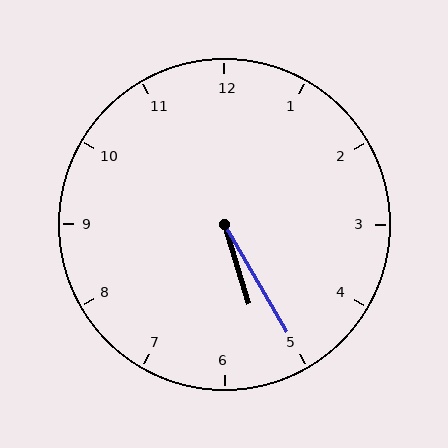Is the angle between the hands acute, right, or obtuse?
It is acute.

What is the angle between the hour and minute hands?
Approximately 12 degrees.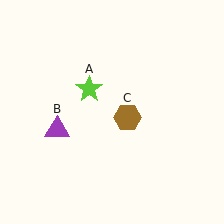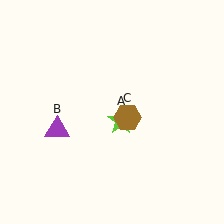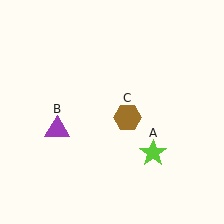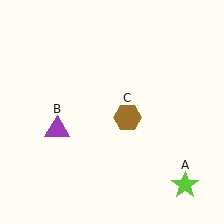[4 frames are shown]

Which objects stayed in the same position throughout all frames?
Purple triangle (object B) and brown hexagon (object C) remained stationary.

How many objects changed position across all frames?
1 object changed position: lime star (object A).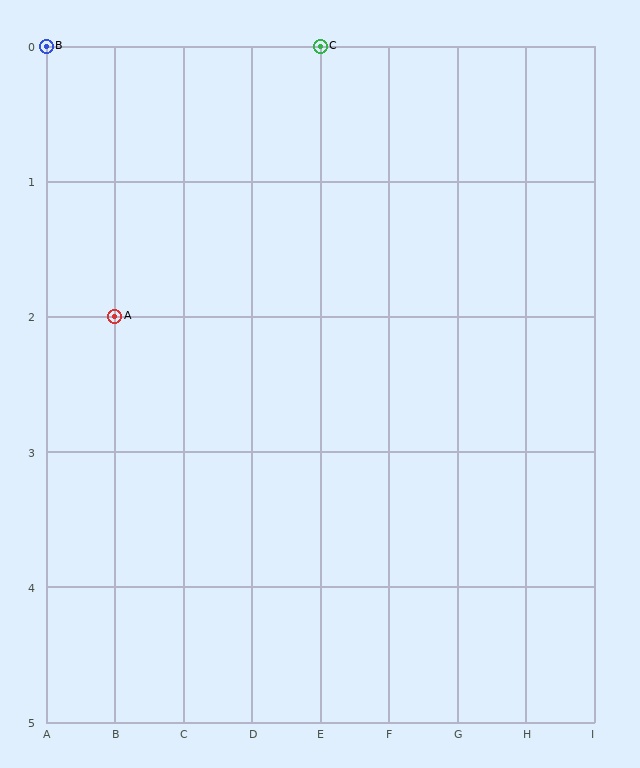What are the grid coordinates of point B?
Point B is at grid coordinates (A, 0).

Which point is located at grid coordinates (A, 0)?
Point B is at (A, 0).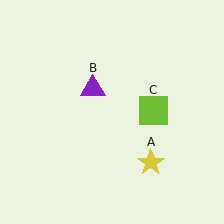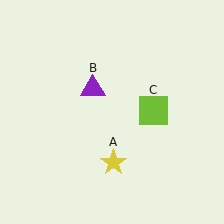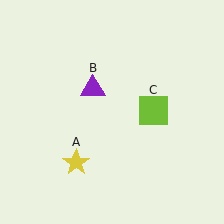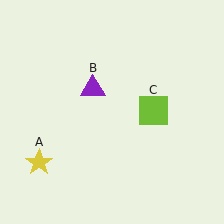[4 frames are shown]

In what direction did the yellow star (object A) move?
The yellow star (object A) moved left.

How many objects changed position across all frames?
1 object changed position: yellow star (object A).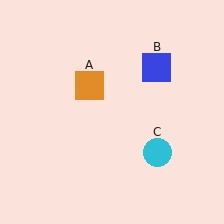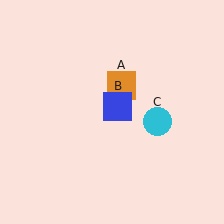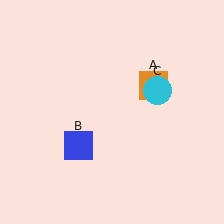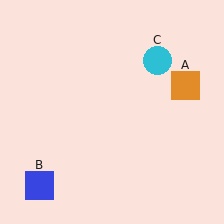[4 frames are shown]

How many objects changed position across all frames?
3 objects changed position: orange square (object A), blue square (object B), cyan circle (object C).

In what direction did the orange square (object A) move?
The orange square (object A) moved right.